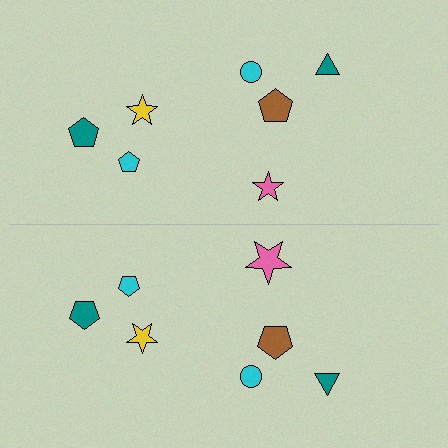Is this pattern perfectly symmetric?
No, the pattern is not perfectly symmetric. The pink star on the bottom side has a different size than its mirror counterpart.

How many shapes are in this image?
There are 14 shapes in this image.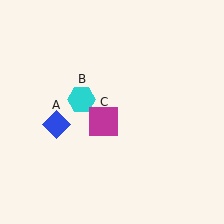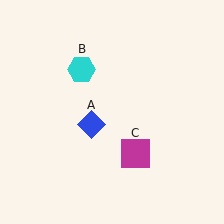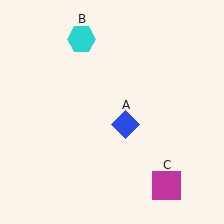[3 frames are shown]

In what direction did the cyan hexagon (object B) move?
The cyan hexagon (object B) moved up.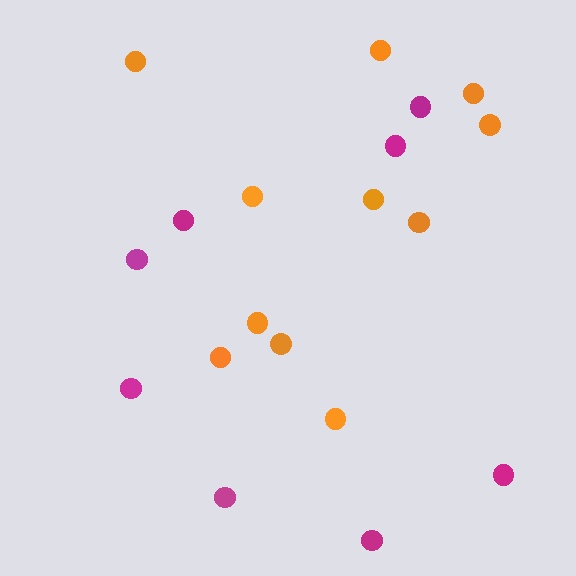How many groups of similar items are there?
There are 2 groups: one group of magenta circles (8) and one group of orange circles (11).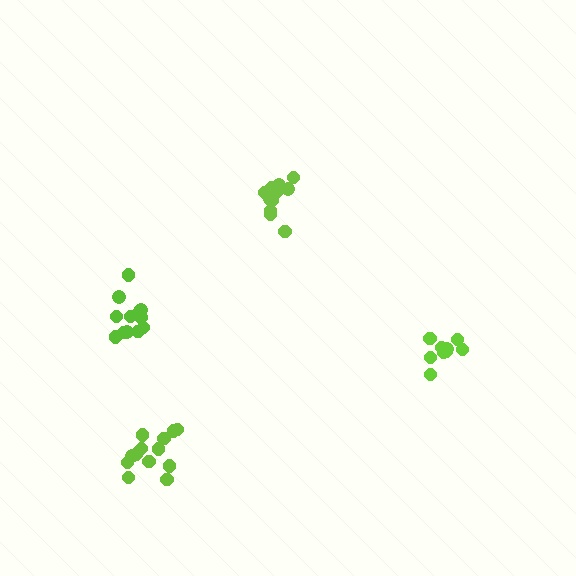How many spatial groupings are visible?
There are 4 spatial groupings.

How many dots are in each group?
Group 1: 13 dots, Group 2: 9 dots, Group 3: 11 dots, Group 4: 12 dots (45 total).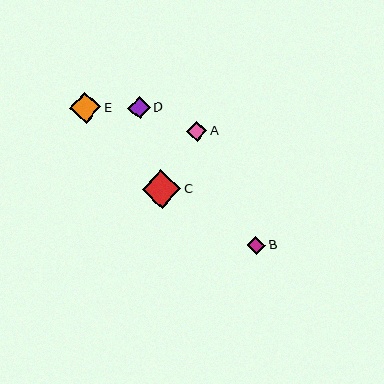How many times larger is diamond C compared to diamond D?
Diamond C is approximately 1.7 times the size of diamond D.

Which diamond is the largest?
Diamond C is the largest with a size of approximately 38 pixels.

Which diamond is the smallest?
Diamond B is the smallest with a size of approximately 18 pixels.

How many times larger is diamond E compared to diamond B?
Diamond E is approximately 1.7 times the size of diamond B.